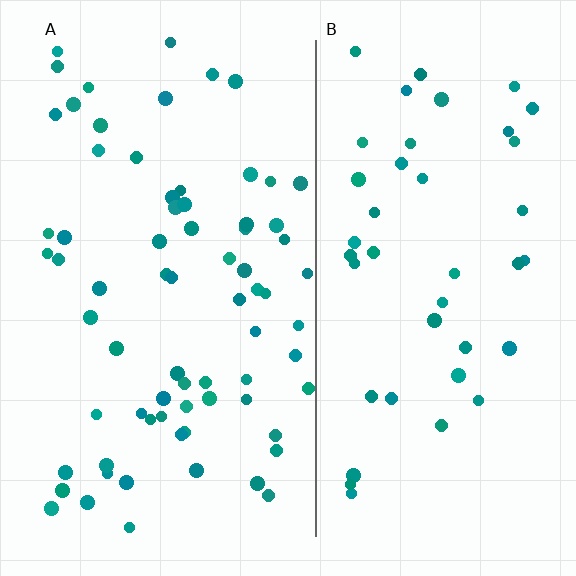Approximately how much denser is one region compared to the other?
Approximately 1.7× — region A over region B.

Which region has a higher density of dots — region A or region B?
A (the left).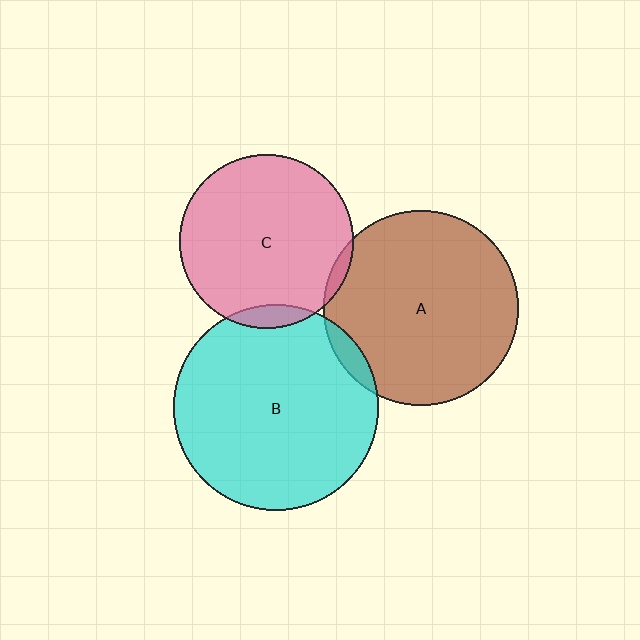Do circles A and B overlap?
Yes.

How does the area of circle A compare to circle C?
Approximately 1.3 times.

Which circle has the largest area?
Circle B (cyan).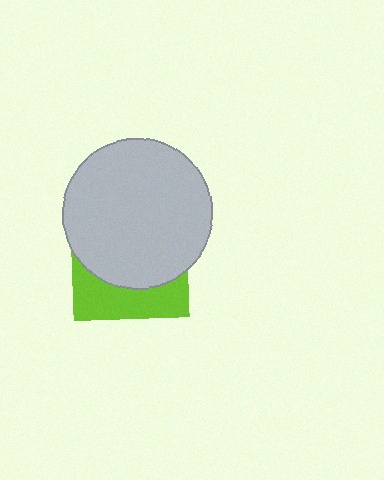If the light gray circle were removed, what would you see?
You would see the complete lime square.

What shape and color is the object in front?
The object in front is a light gray circle.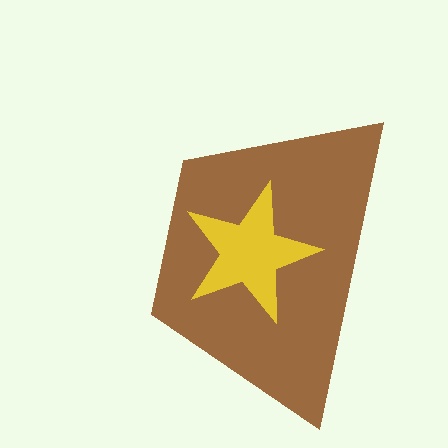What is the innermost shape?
The yellow star.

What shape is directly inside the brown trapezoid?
The yellow star.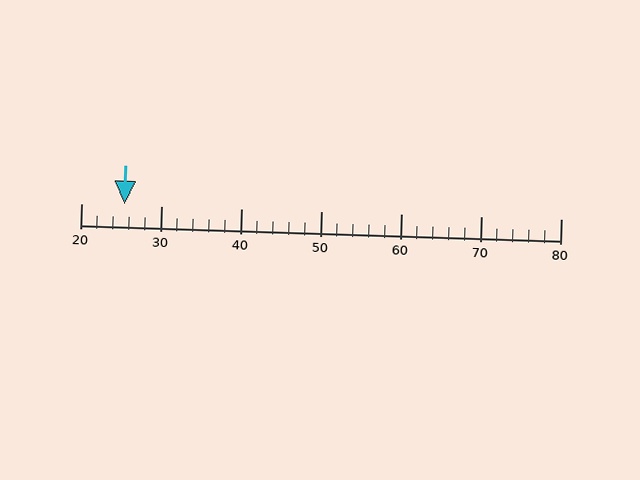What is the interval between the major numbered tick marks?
The major tick marks are spaced 10 units apart.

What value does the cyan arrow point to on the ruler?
The cyan arrow points to approximately 25.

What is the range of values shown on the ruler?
The ruler shows values from 20 to 80.